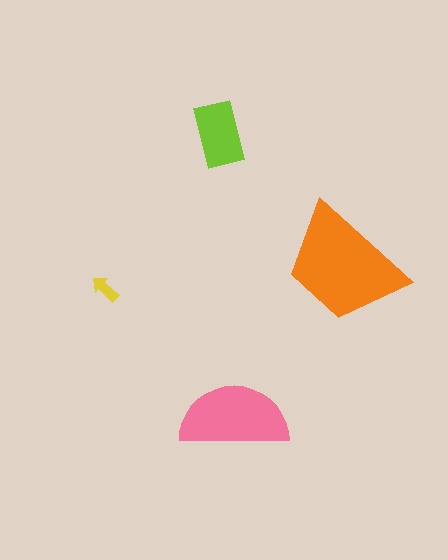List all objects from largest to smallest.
The orange trapezoid, the pink semicircle, the lime rectangle, the yellow arrow.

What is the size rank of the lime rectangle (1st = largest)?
3rd.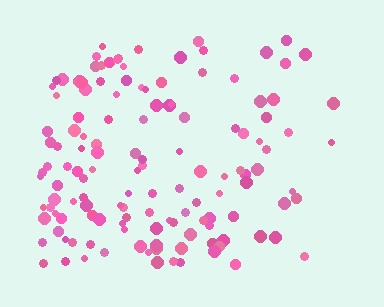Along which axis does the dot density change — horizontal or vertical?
Horizontal.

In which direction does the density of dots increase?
From right to left, with the left side densest.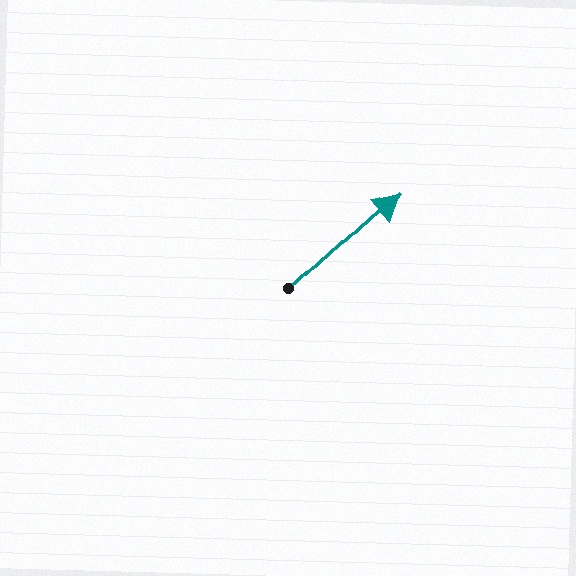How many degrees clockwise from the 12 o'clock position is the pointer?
Approximately 48 degrees.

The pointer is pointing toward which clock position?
Roughly 2 o'clock.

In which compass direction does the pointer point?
Northeast.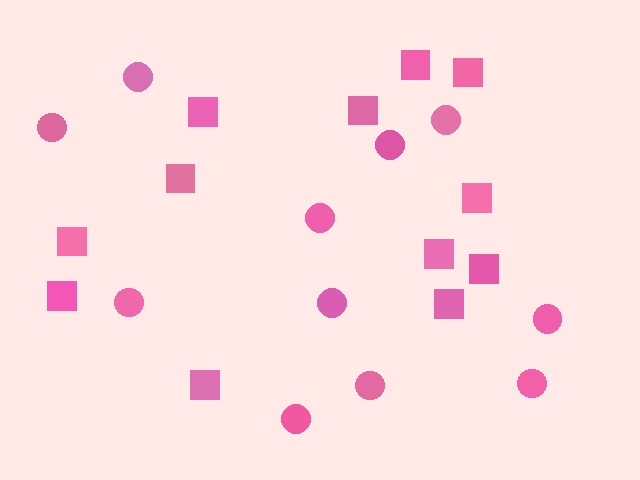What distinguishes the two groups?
There are 2 groups: one group of squares (12) and one group of circles (11).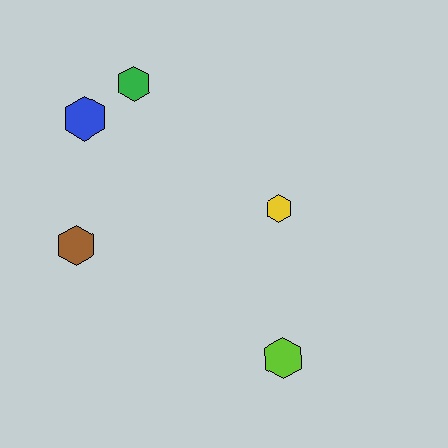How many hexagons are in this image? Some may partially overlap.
There are 5 hexagons.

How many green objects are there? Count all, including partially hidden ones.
There is 1 green object.